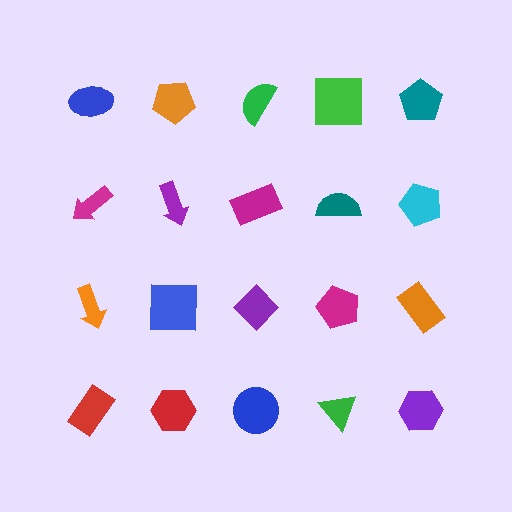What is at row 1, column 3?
A green semicircle.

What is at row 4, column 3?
A blue circle.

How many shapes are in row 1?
5 shapes.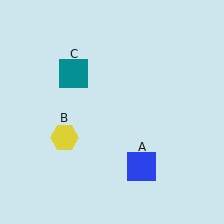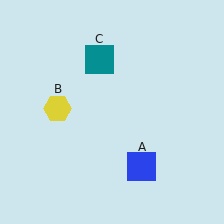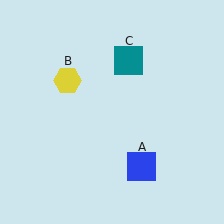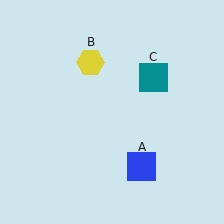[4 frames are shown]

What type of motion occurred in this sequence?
The yellow hexagon (object B), teal square (object C) rotated clockwise around the center of the scene.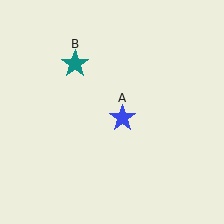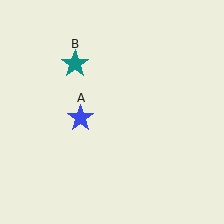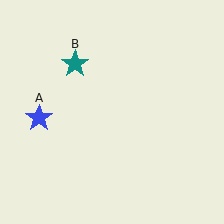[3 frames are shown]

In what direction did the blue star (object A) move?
The blue star (object A) moved left.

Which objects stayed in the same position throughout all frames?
Teal star (object B) remained stationary.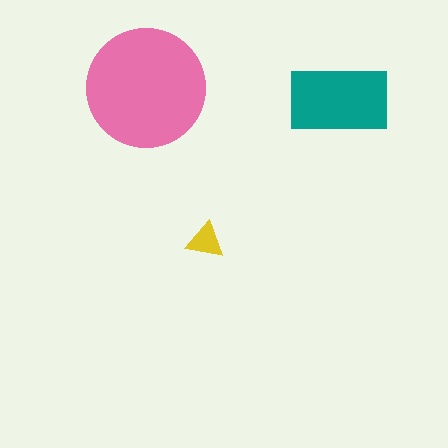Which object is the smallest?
The yellow triangle.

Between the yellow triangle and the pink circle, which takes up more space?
The pink circle.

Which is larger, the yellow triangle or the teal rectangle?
The teal rectangle.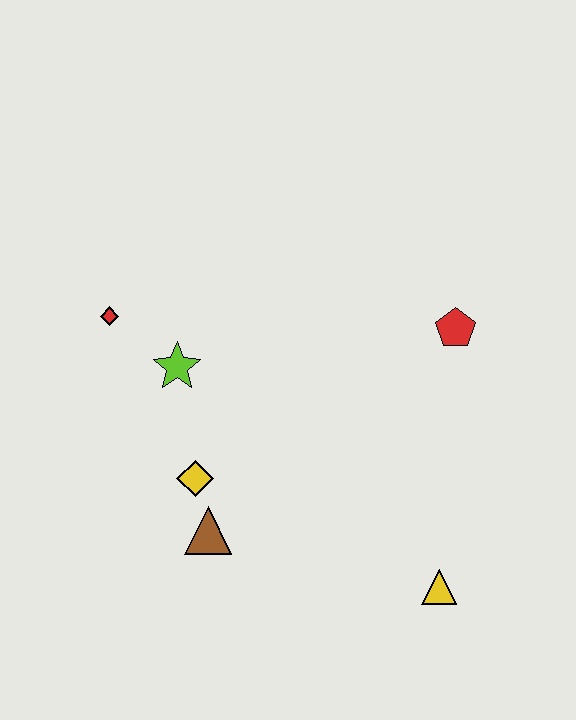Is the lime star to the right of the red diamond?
Yes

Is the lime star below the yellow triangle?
No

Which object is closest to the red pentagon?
The yellow triangle is closest to the red pentagon.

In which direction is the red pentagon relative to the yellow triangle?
The red pentagon is above the yellow triangle.